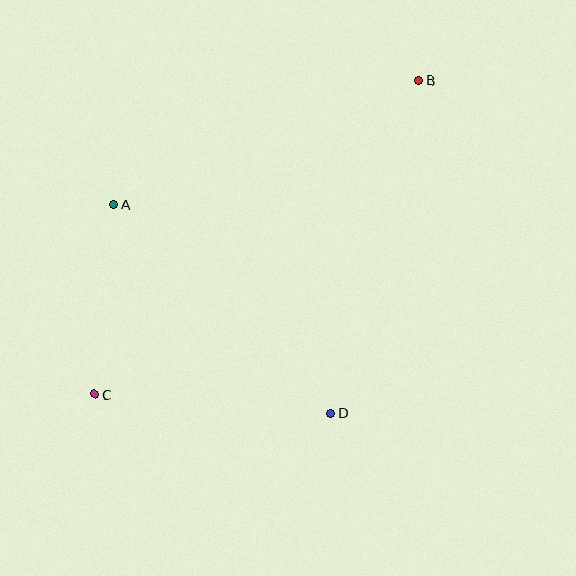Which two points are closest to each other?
Points A and C are closest to each other.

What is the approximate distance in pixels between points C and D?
The distance between C and D is approximately 237 pixels.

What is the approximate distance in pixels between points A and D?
The distance between A and D is approximately 301 pixels.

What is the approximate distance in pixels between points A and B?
The distance between A and B is approximately 330 pixels.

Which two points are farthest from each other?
Points B and C are farthest from each other.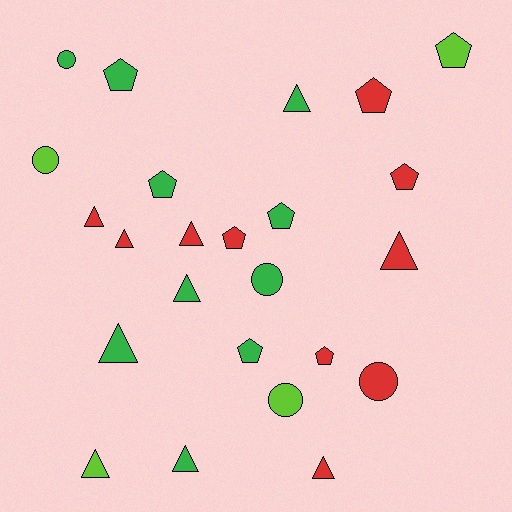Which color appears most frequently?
Red, with 10 objects.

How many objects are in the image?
There are 24 objects.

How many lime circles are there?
There are 2 lime circles.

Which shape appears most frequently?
Triangle, with 10 objects.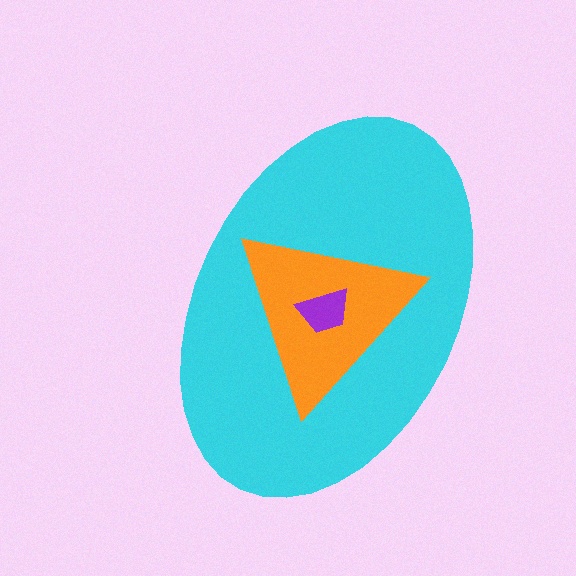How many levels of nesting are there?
3.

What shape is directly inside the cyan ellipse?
The orange triangle.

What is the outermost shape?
The cyan ellipse.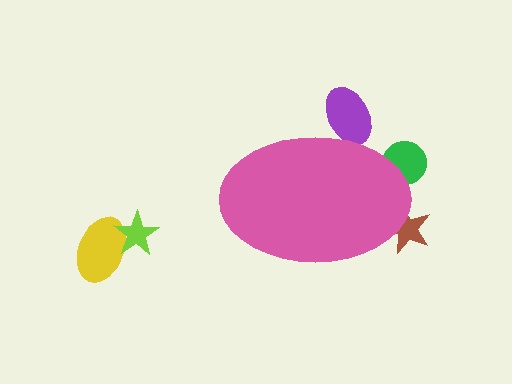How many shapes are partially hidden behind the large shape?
3 shapes are partially hidden.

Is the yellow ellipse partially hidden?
No, the yellow ellipse is fully visible.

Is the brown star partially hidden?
Yes, the brown star is partially hidden behind the pink ellipse.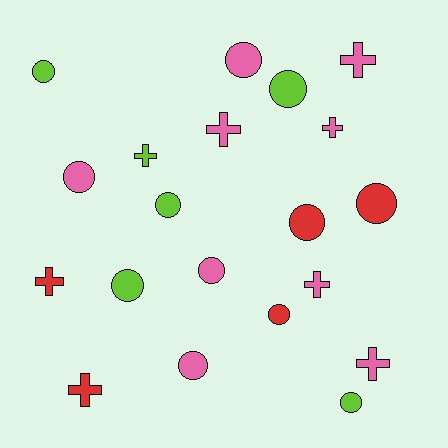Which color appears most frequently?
Pink, with 9 objects.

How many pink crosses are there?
There are 5 pink crosses.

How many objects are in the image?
There are 20 objects.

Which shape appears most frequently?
Circle, with 12 objects.